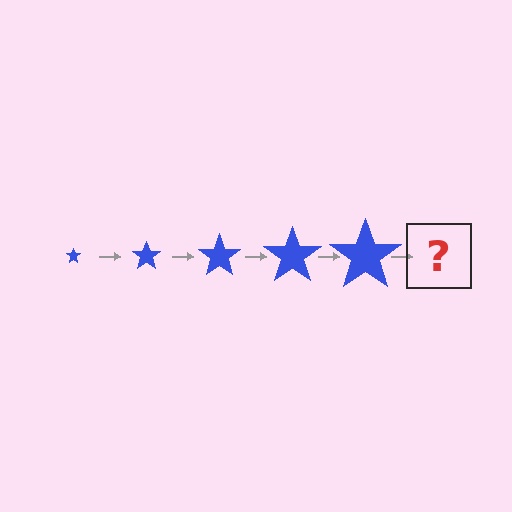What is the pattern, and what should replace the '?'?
The pattern is that the star gets progressively larger each step. The '?' should be a blue star, larger than the previous one.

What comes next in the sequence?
The next element should be a blue star, larger than the previous one.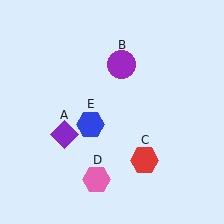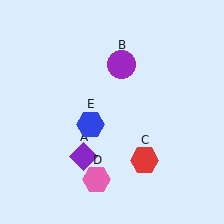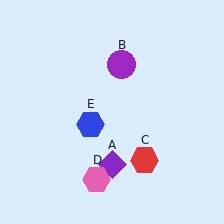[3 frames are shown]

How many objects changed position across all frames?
1 object changed position: purple diamond (object A).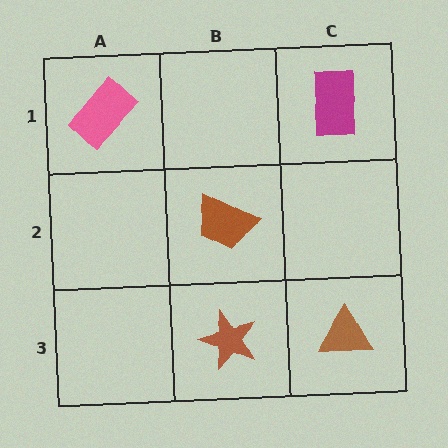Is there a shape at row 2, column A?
No, that cell is empty.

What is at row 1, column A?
A pink rectangle.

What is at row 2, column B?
A brown trapezoid.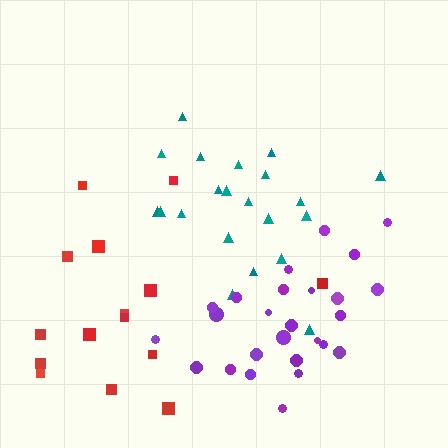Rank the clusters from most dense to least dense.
purple, teal, red.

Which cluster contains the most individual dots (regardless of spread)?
Purple (26).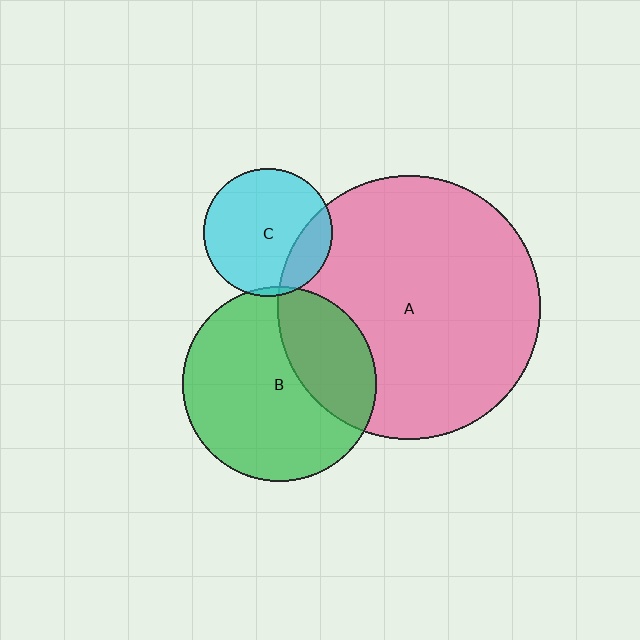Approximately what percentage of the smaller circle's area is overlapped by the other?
Approximately 30%.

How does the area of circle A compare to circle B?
Approximately 1.8 times.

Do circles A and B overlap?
Yes.